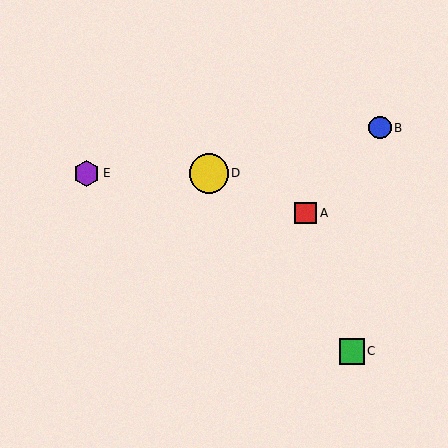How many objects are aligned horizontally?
2 objects (D, E) are aligned horizontally.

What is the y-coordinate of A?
Object A is at y≈213.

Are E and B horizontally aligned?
No, E is at y≈173 and B is at y≈128.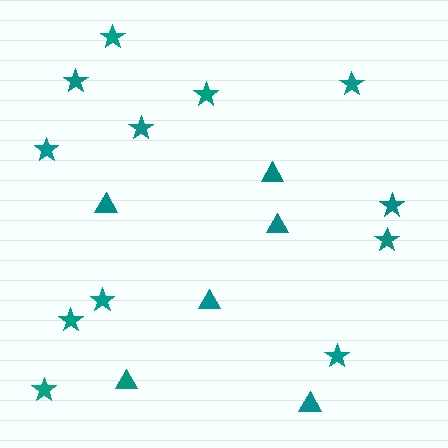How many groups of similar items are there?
There are 2 groups: one group of stars (12) and one group of triangles (6).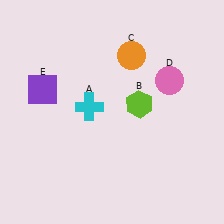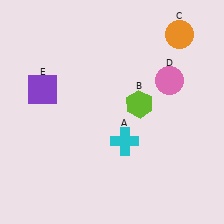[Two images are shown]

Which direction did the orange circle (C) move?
The orange circle (C) moved right.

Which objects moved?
The objects that moved are: the cyan cross (A), the orange circle (C).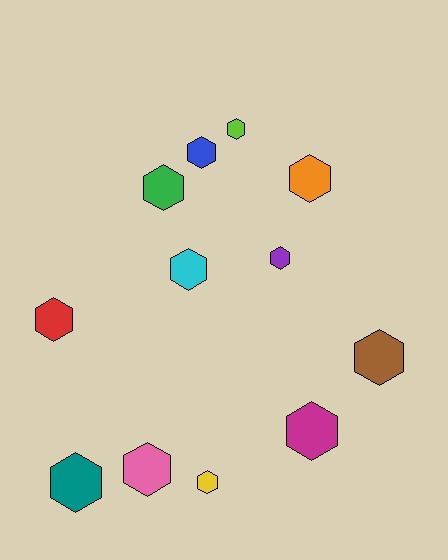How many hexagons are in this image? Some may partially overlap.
There are 12 hexagons.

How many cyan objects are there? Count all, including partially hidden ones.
There is 1 cyan object.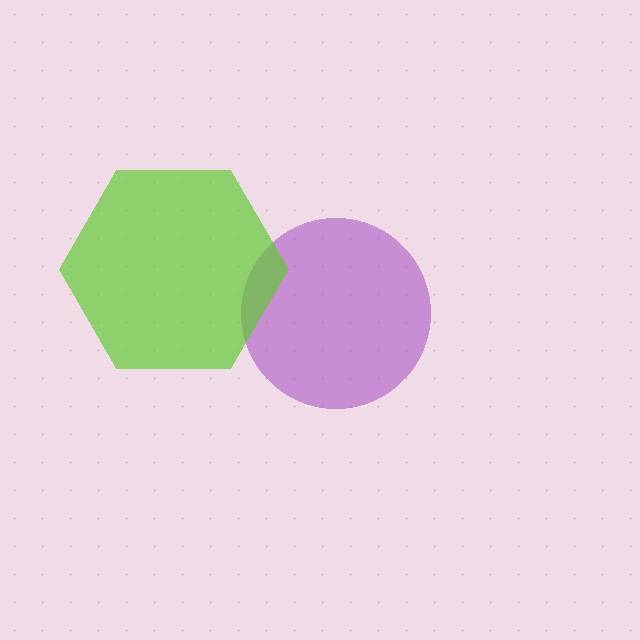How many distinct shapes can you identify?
There are 2 distinct shapes: a purple circle, a lime hexagon.